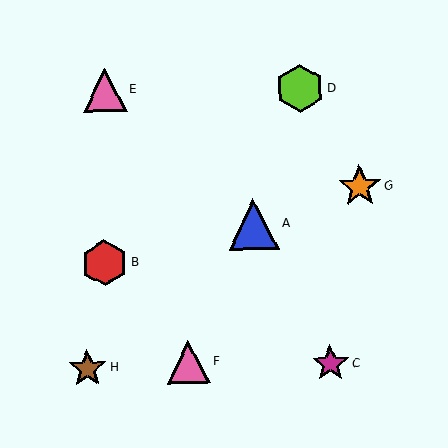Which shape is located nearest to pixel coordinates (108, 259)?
The red hexagon (labeled B) at (105, 263) is nearest to that location.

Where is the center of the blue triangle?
The center of the blue triangle is at (254, 224).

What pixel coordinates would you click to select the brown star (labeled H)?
Click at (87, 368) to select the brown star H.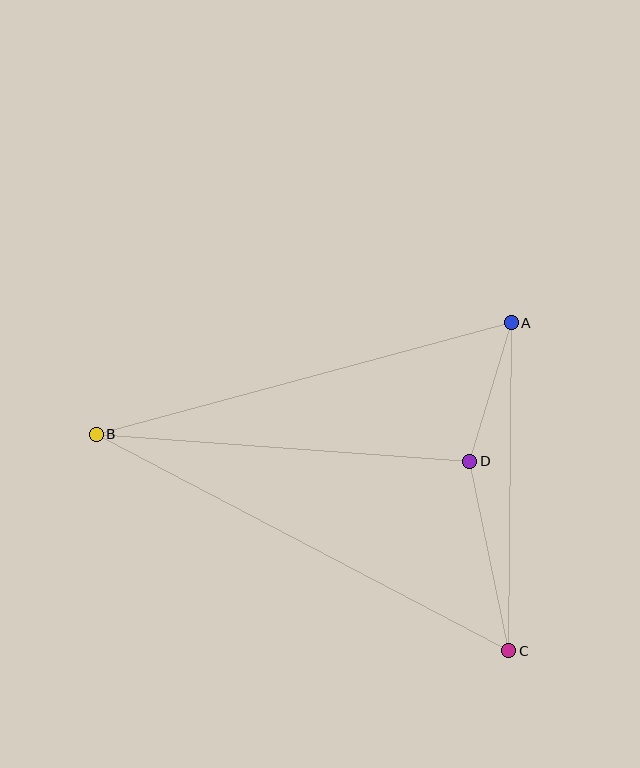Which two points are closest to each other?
Points A and D are closest to each other.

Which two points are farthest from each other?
Points B and C are farthest from each other.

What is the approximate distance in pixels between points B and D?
The distance between B and D is approximately 374 pixels.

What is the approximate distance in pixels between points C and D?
The distance between C and D is approximately 193 pixels.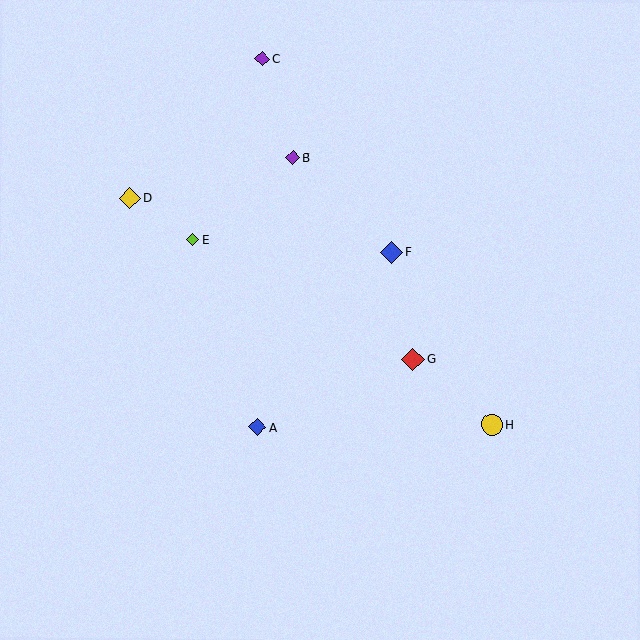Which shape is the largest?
The red diamond (labeled G) is the largest.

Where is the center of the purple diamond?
The center of the purple diamond is at (293, 157).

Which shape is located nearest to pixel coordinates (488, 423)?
The yellow circle (labeled H) at (492, 425) is nearest to that location.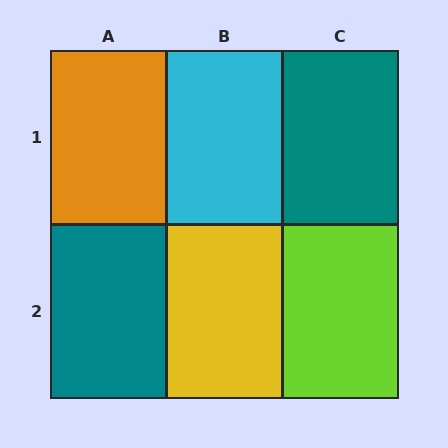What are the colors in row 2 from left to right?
Teal, yellow, lime.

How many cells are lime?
1 cell is lime.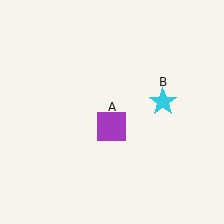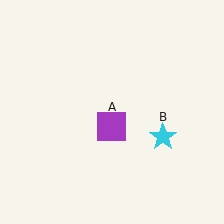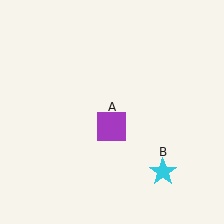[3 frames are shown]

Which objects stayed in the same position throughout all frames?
Purple square (object A) remained stationary.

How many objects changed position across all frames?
1 object changed position: cyan star (object B).